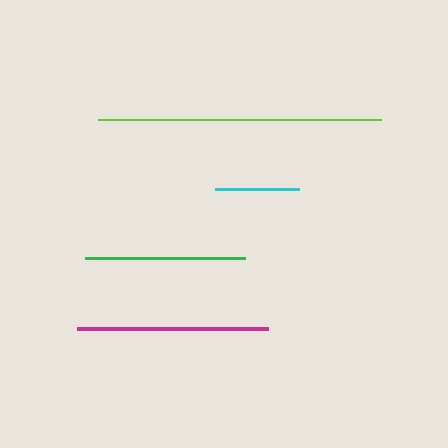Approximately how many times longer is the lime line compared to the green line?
The lime line is approximately 1.8 times the length of the green line.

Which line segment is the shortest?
The cyan line is the shortest at approximately 85 pixels.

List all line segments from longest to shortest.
From longest to shortest: lime, magenta, green, cyan.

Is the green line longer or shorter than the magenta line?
The magenta line is longer than the green line.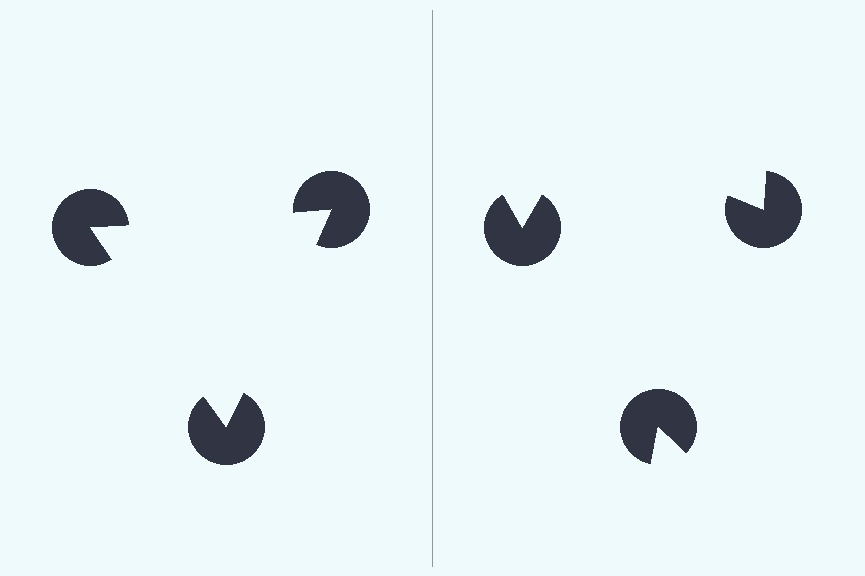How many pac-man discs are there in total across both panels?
6 — 3 on each side.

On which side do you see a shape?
An illusory triangle appears on the left side. On the right side the wedge cuts are rotated, so no coherent shape forms.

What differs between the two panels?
The pac-man discs are positioned identically on both sides; only the wedge orientations differ. On the left they align to a triangle; on the right they are misaligned.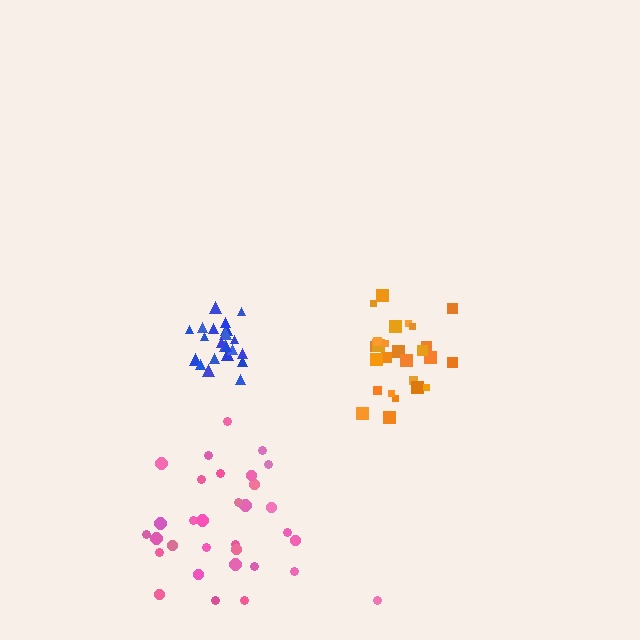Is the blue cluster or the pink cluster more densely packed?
Blue.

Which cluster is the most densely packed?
Blue.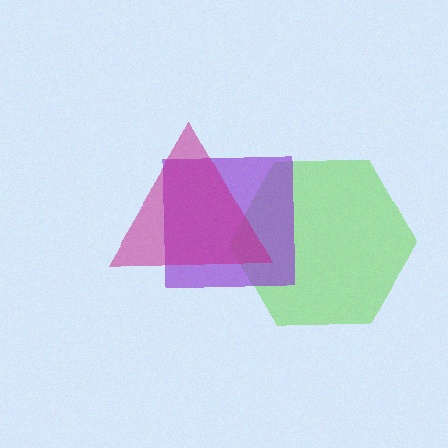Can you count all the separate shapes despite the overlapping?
Yes, there are 3 separate shapes.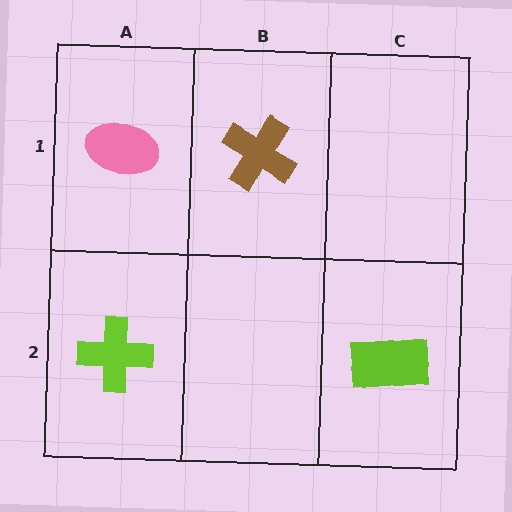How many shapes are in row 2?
2 shapes.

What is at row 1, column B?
A brown cross.